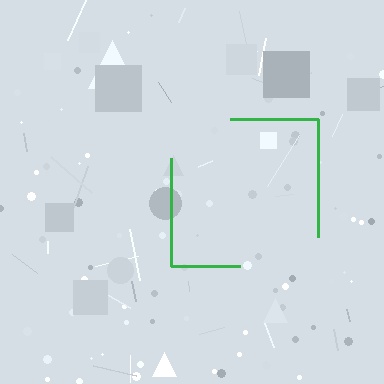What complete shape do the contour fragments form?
The contour fragments form a square.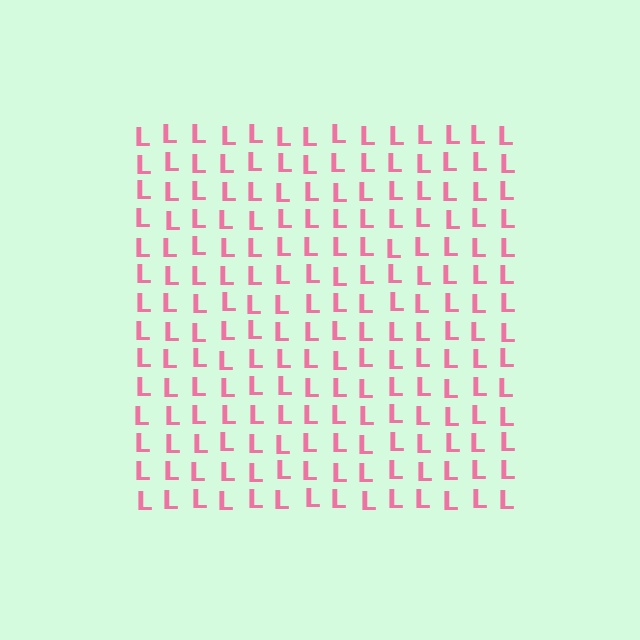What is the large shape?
The large shape is a square.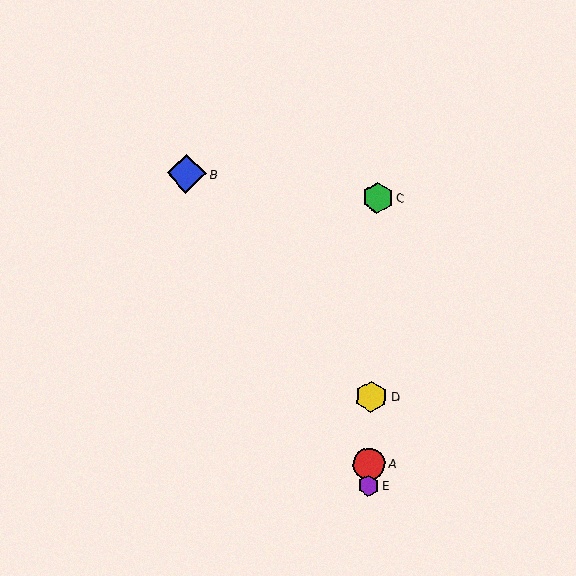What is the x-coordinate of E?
Object E is at x≈369.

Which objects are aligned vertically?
Objects A, C, D, E are aligned vertically.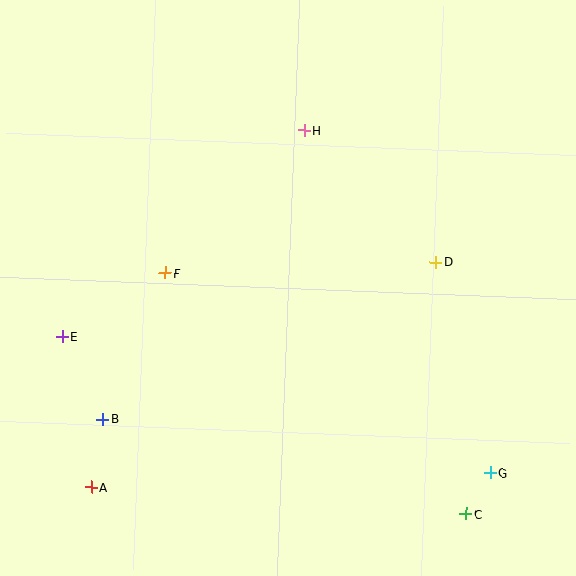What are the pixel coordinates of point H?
Point H is at (304, 130).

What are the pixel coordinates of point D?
Point D is at (436, 262).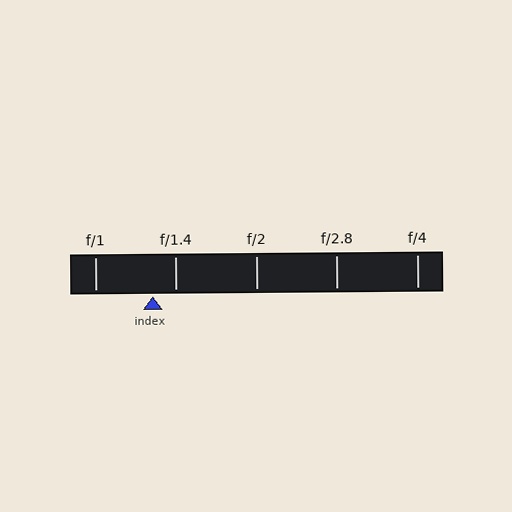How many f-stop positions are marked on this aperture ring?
There are 5 f-stop positions marked.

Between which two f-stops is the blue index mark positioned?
The index mark is between f/1 and f/1.4.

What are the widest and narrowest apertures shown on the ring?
The widest aperture shown is f/1 and the narrowest is f/4.